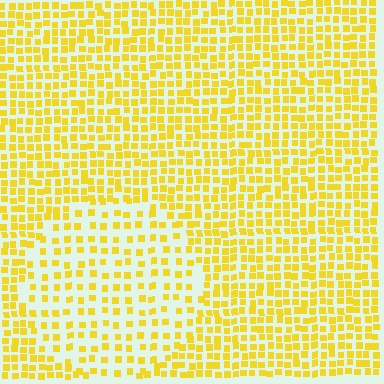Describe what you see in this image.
The image contains small yellow elements arranged at two different densities. A circle-shaped region is visible where the elements are less densely packed than the surrounding area.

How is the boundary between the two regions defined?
The boundary is defined by a change in element density (approximately 1.9x ratio). All elements are the same color, size, and shape.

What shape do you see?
I see a circle.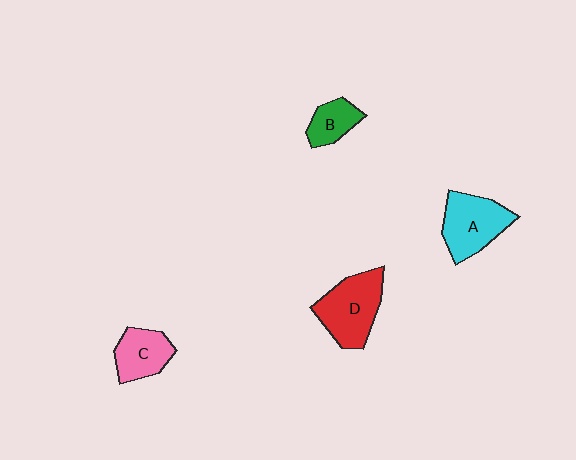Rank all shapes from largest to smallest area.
From largest to smallest: D (red), A (cyan), C (pink), B (green).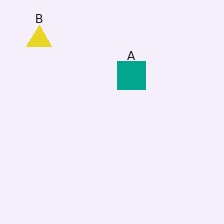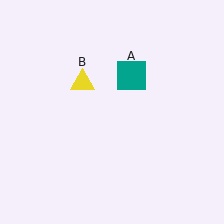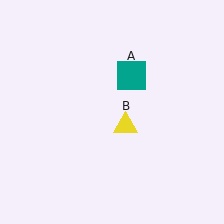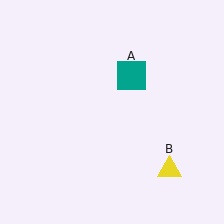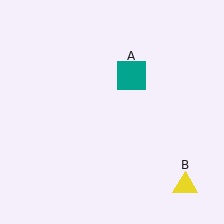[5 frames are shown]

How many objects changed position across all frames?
1 object changed position: yellow triangle (object B).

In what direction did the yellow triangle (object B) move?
The yellow triangle (object B) moved down and to the right.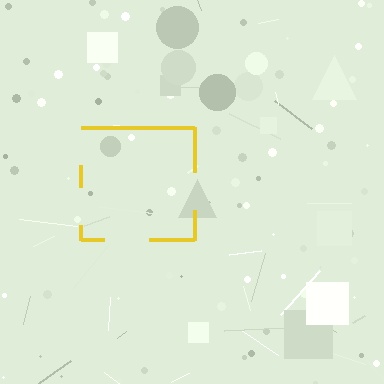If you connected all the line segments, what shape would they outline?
They would outline a square.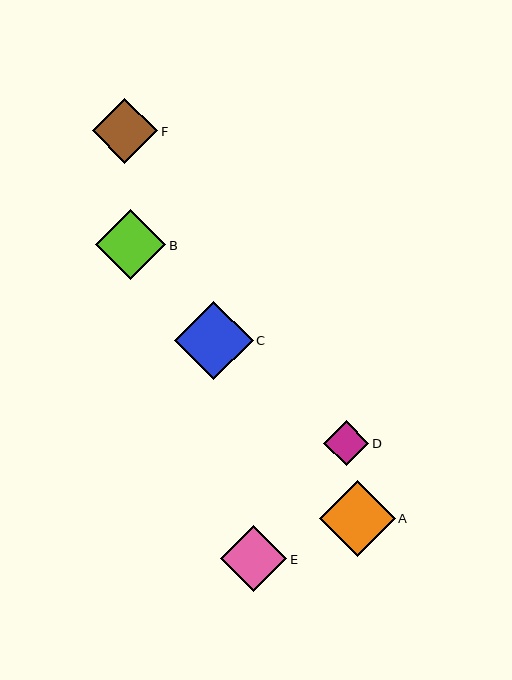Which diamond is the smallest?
Diamond D is the smallest with a size of approximately 45 pixels.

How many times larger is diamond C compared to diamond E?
Diamond C is approximately 1.2 times the size of diamond E.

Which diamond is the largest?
Diamond C is the largest with a size of approximately 79 pixels.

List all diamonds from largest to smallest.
From largest to smallest: C, A, B, E, F, D.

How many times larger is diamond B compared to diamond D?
Diamond B is approximately 1.6 times the size of diamond D.